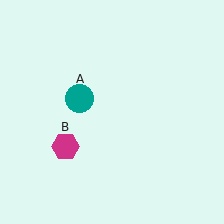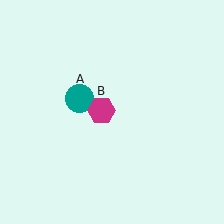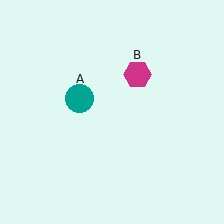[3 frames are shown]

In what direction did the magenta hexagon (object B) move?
The magenta hexagon (object B) moved up and to the right.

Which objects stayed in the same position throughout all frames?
Teal circle (object A) remained stationary.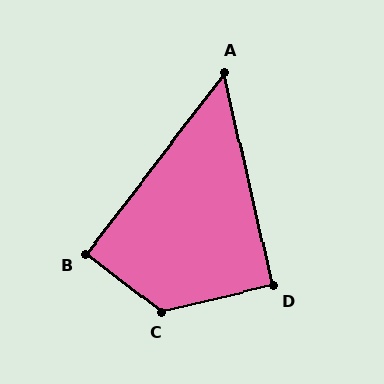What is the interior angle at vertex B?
Approximately 89 degrees (approximately right).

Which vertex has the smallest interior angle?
A, at approximately 50 degrees.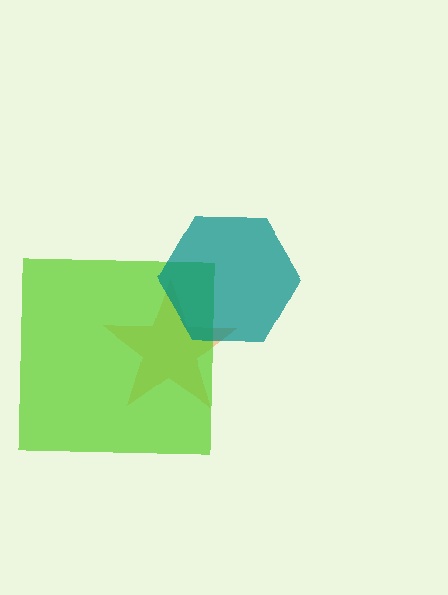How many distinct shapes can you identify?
There are 3 distinct shapes: an orange star, a lime square, a teal hexagon.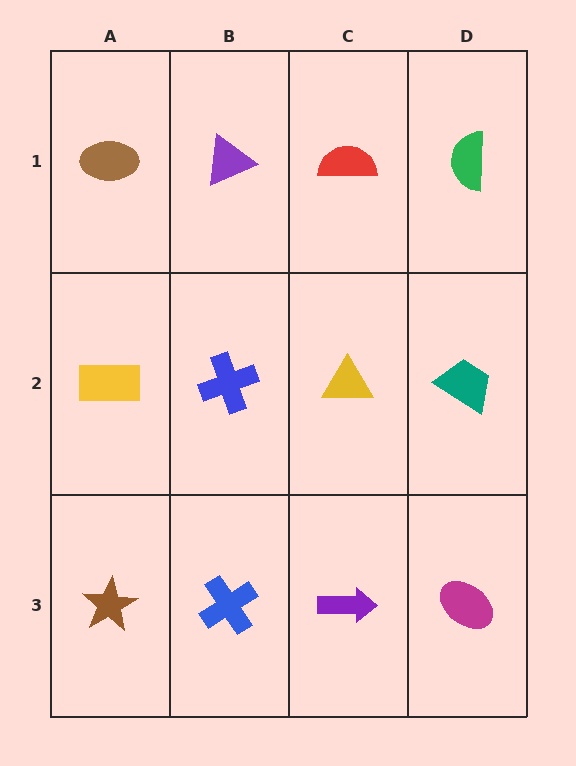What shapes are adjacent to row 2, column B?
A purple triangle (row 1, column B), a blue cross (row 3, column B), a yellow rectangle (row 2, column A), a yellow triangle (row 2, column C).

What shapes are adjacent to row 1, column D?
A teal trapezoid (row 2, column D), a red semicircle (row 1, column C).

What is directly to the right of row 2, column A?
A blue cross.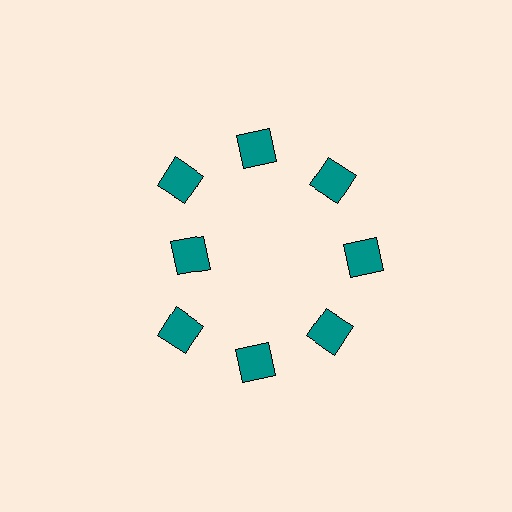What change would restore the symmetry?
The symmetry would be restored by moving it outward, back onto the ring so that all 8 squares sit at equal angles and equal distance from the center.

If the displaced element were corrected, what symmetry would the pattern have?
It would have 8-fold rotational symmetry — the pattern would map onto itself every 45 degrees.